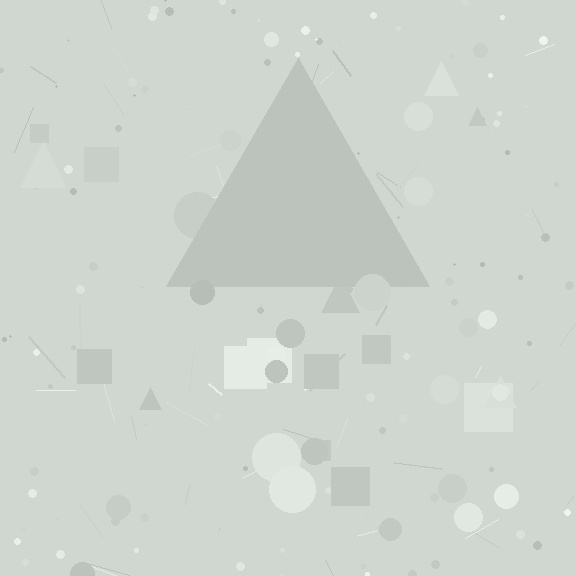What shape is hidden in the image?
A triangle is hidden in the image.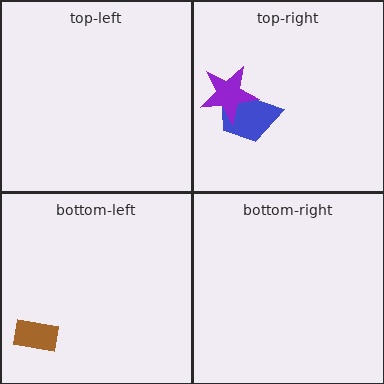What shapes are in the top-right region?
The blue trapezoid, the purple star.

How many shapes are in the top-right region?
2.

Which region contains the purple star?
The top-right region.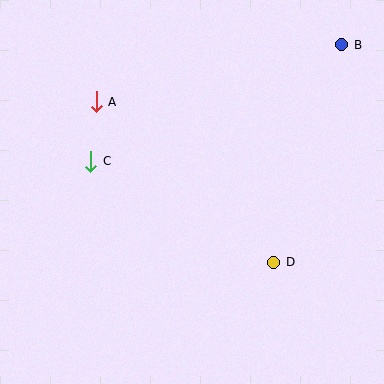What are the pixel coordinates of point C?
Point C is at (91, 161).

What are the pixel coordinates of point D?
Point D is at (274, 262).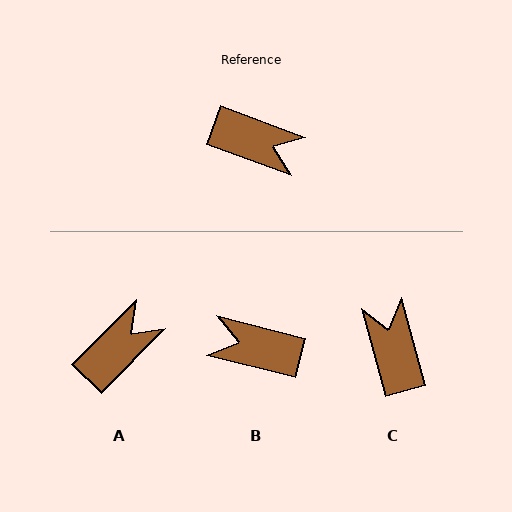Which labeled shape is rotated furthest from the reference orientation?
B, about 174 degrees away.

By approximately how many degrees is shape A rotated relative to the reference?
Approximately 66 degrees counter-clockwise.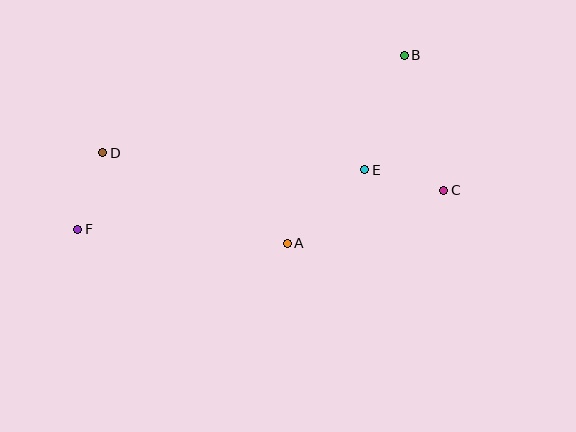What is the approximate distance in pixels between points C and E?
The distance between C and E is approximately 81 pixels.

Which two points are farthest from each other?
Points B and F are farthest from each other.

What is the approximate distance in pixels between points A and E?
The distance between A and E is approximately 107 pixels.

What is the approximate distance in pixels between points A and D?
The distance between A and D is approximately 206 pixels.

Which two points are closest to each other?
Points D and F are closest to each other.